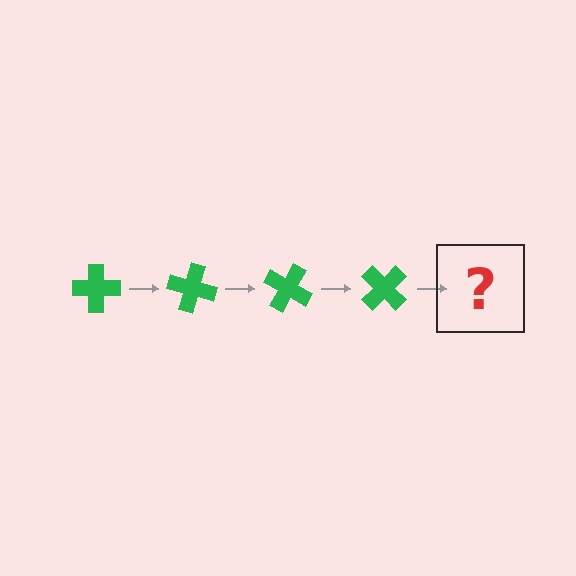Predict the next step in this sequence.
The next step is a green cross rotated 60 degrees.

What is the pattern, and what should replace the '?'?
The pattern is that the cross rotates 15 degrees each step. The '?' should be a green cross rotated 60 degrees.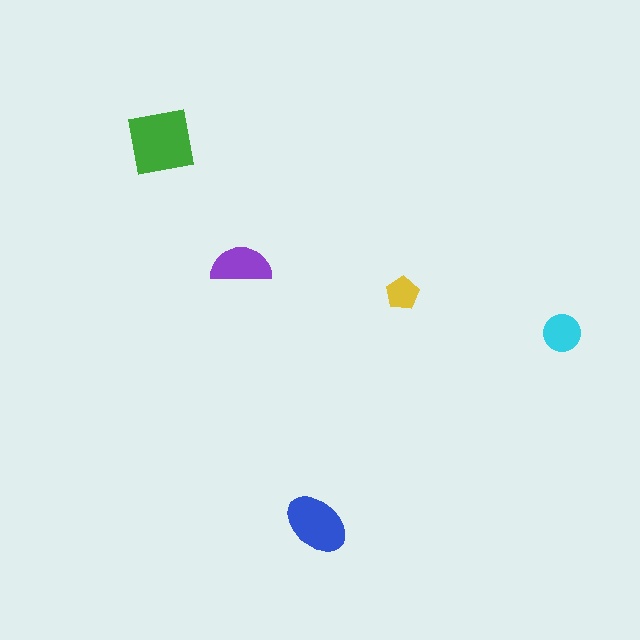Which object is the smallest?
The yellow pentagon.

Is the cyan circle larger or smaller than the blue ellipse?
Smaller.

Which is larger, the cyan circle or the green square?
The green square.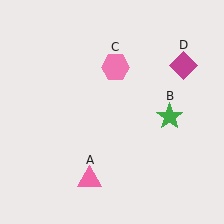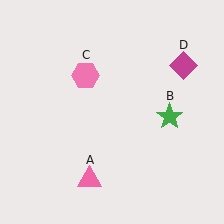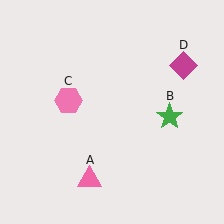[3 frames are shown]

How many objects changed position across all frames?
1 object changed position: pink hexagon (object C).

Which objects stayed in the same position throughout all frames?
Pink triangle (object A) and green star (object B) and magenta diamond (object D) remained stationary.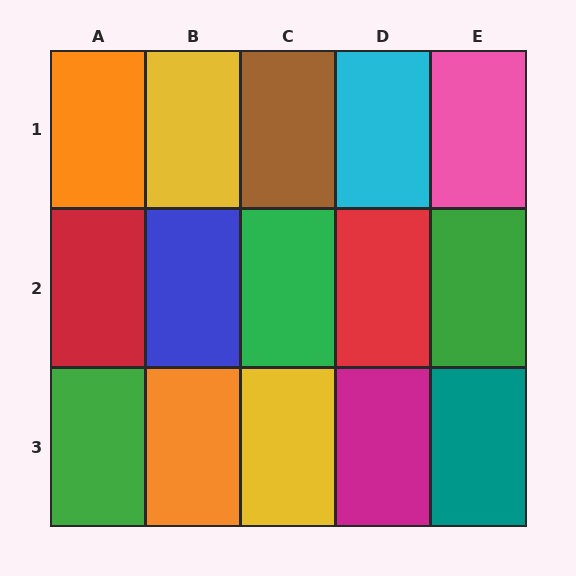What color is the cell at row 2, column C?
Green.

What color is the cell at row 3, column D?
Magenta.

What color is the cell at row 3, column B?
Orange.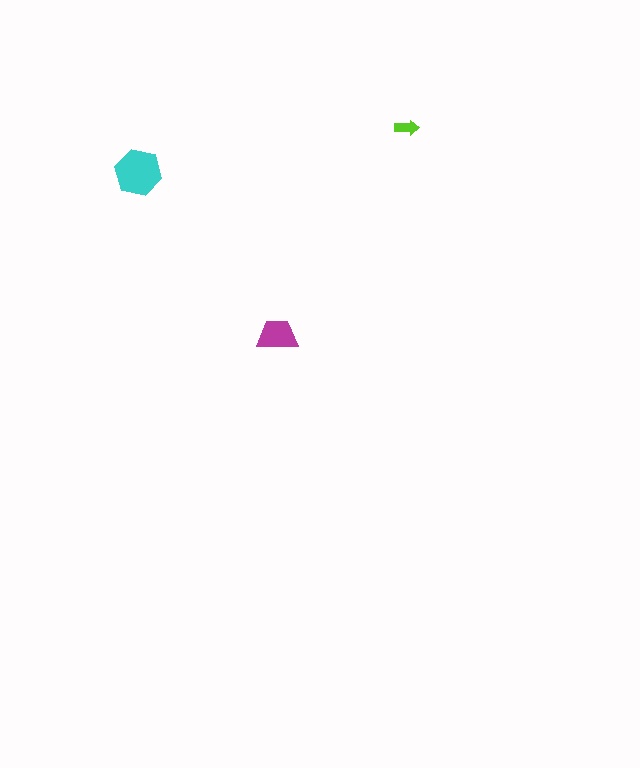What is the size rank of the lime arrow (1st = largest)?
3rd.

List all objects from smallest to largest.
The lime arrow, the magenta trapezoid, the cyan hexagon.